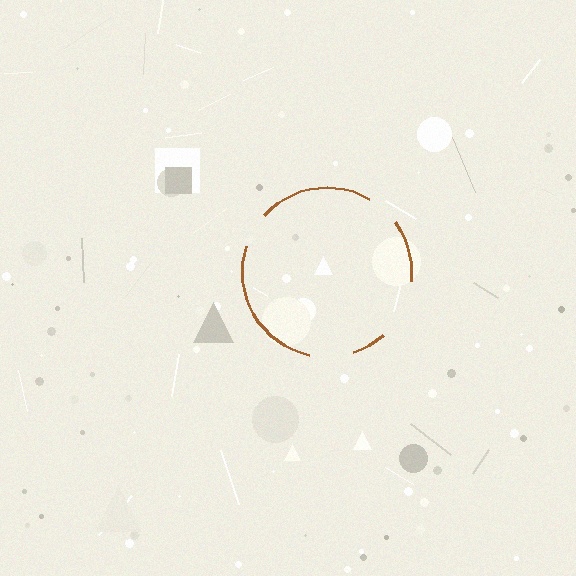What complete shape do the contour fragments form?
The contour fragments form a circle.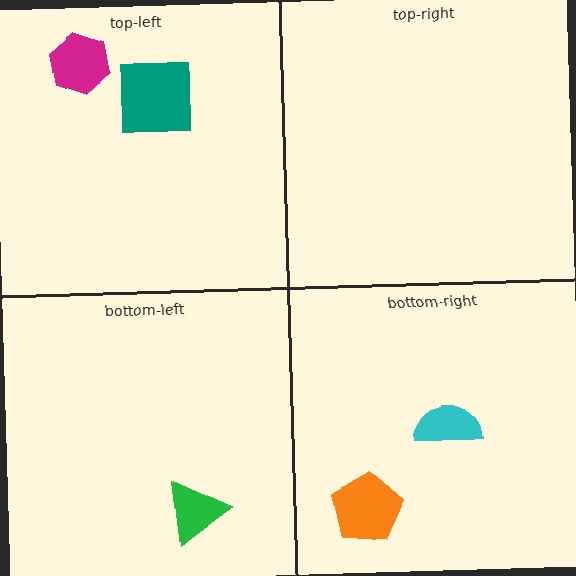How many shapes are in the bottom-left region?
1.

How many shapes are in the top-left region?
2.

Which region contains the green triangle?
The bottom-left region.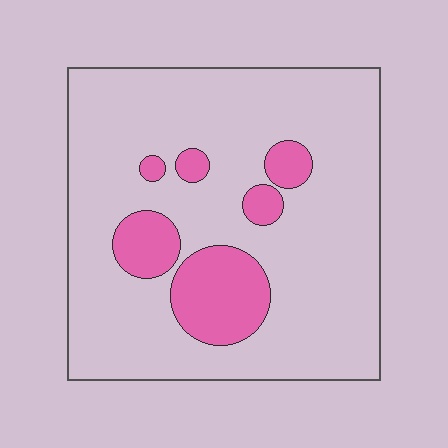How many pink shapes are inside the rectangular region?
6.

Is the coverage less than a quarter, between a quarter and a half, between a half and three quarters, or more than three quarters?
Less than a quarter.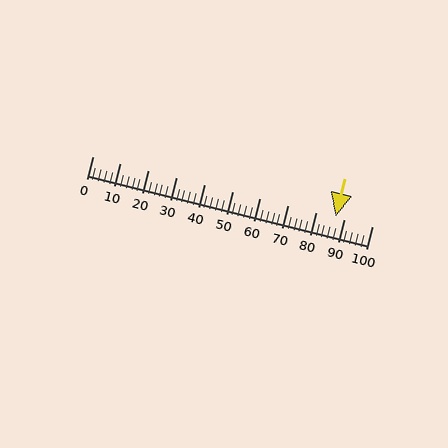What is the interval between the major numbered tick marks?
The major tick marks are spaced 10 units apart.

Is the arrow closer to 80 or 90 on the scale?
The arrow is closer to 90.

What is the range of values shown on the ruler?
The ruler shows values from 0 to 100.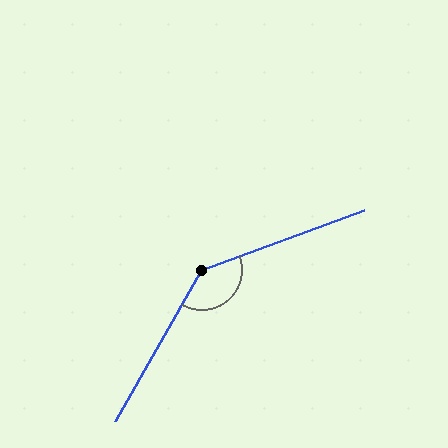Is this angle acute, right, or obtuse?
It is obtuse.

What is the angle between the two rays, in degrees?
Approximately 140 degrees.